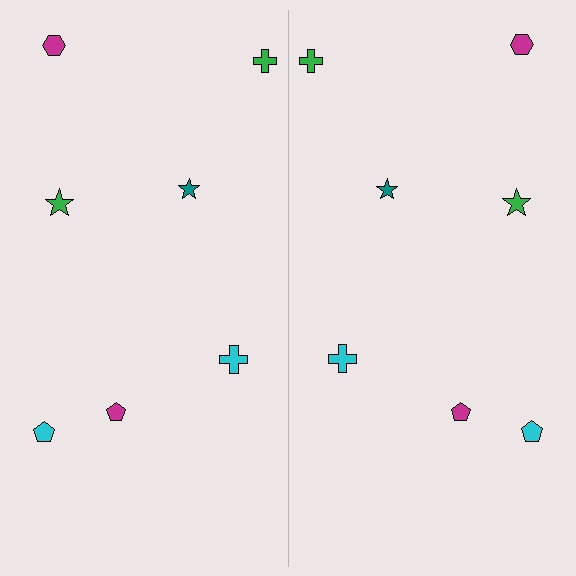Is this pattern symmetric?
Yes, this pattern has bilateral (reflection) symmetry.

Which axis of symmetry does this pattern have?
The pattern has a vertical axis of symmetry running through the center of the image.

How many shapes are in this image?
There are 14 shapes in this image.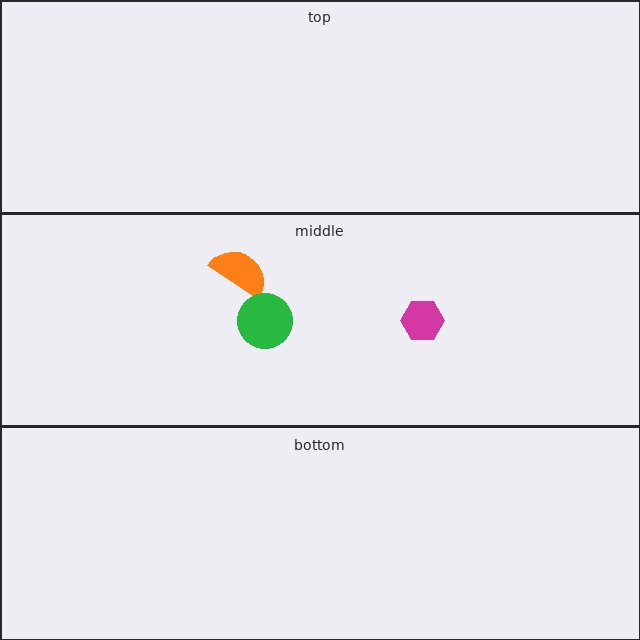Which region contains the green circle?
The middle region.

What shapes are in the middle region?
The magenta hexagon, the orange semicircle, the green circle.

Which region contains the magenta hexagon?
The middle region.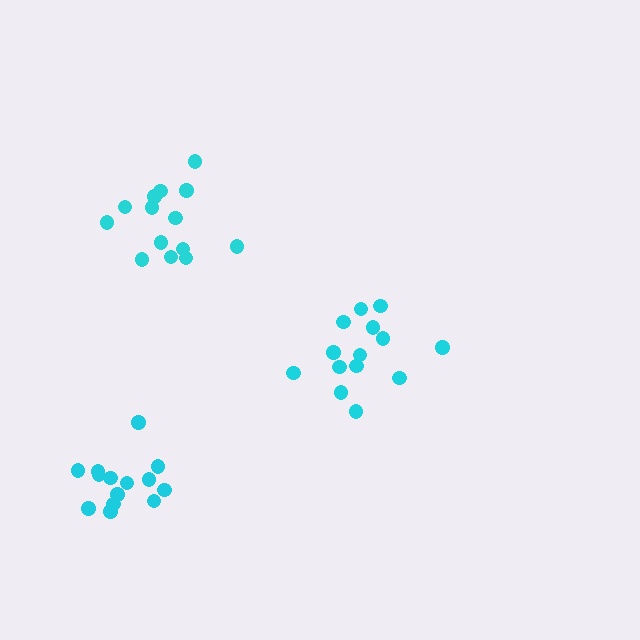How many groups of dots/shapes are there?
There are 3 groups.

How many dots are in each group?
Group 1: 14 dots, Group 2: 14 dots, Group 3: 14 dots (42 total).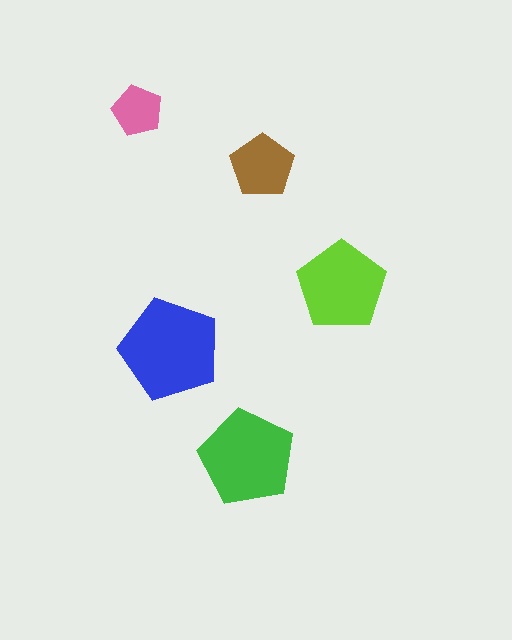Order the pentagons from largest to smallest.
the blue one, the green one, the lime one, the brown one, the pink one.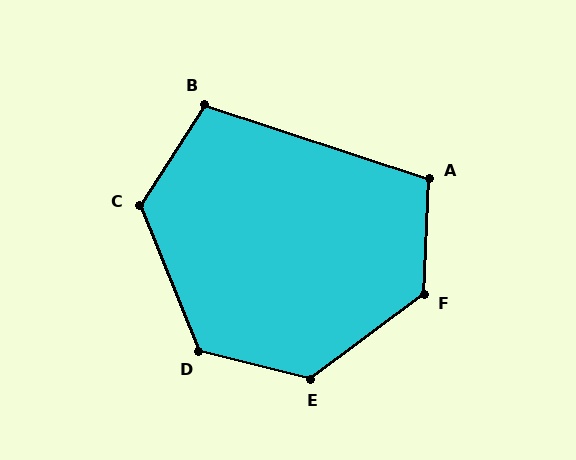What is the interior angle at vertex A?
Approximately 106 degrees (obtuse).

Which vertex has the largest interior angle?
E, at approximately 130 degrees.